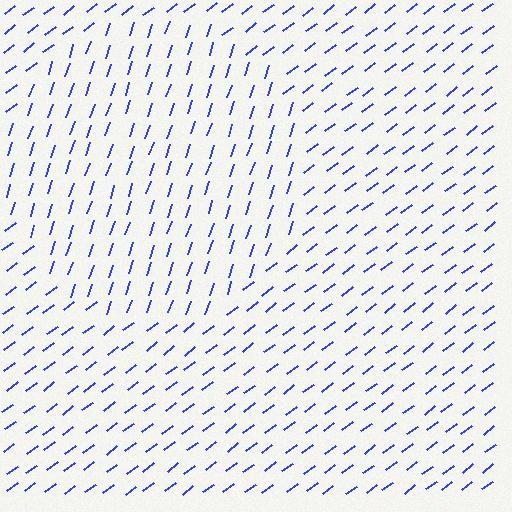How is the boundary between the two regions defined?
The boundary is defined purely by a change in line orientation (approximately 34 degrees difference). All lines are the same color and thickness.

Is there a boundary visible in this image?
Yes, there is a texture boundary formed by a change in line orientation.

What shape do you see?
I see a circle.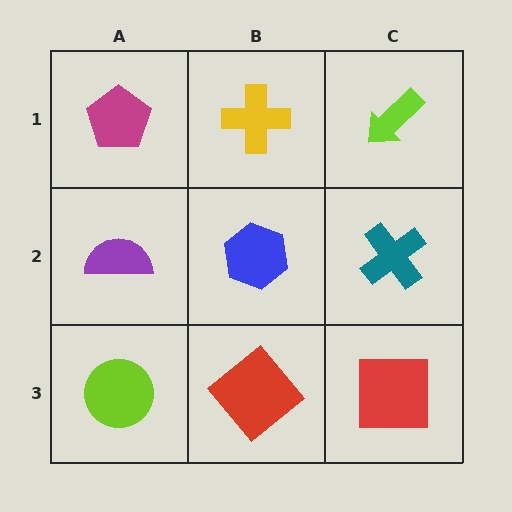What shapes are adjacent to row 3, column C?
A teal cross (row 2, column C), a red diamond (row 3, column B).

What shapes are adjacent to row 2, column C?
A lime arrow (row 1, column C), a red square (row 3, column C), a blue hexagon (row 2, column B).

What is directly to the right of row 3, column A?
A red diamond.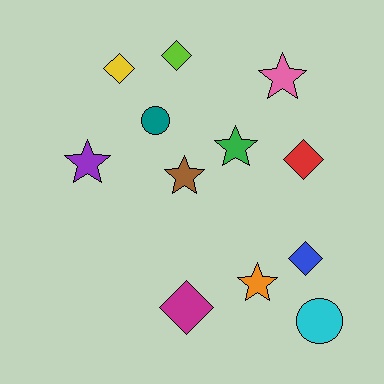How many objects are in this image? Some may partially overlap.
There are 12 objects.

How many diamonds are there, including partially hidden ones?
There are 5 diamonds.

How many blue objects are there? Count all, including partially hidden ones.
There is 1 blue object.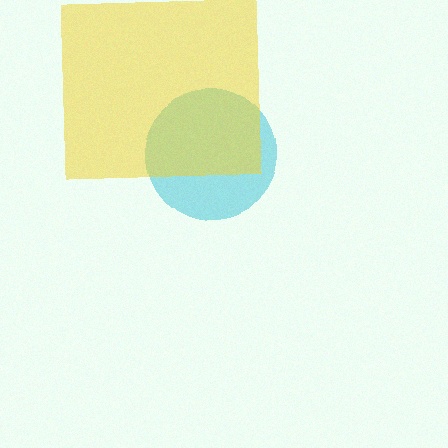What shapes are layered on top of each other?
The layered shapes are: a cyan circle, a yellow square.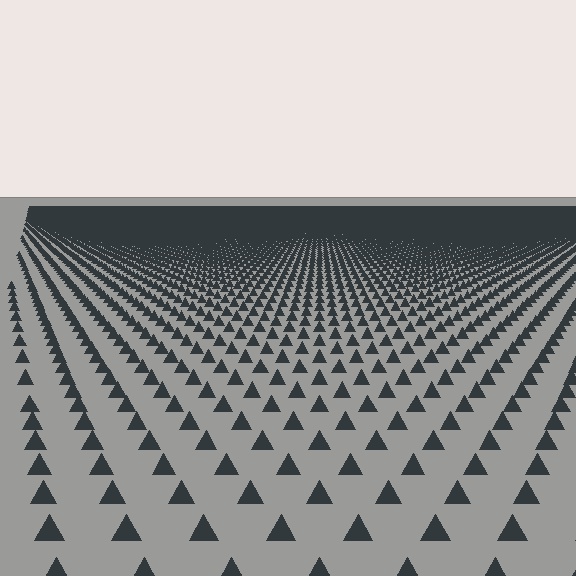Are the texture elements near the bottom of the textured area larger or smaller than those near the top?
Larger. Near the bottom, elements are closer to the viewer and appear at a bigger on-screen size.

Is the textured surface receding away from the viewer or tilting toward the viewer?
The surface is receding away from the viewer. Texture elements get smaller and denser toward the top.